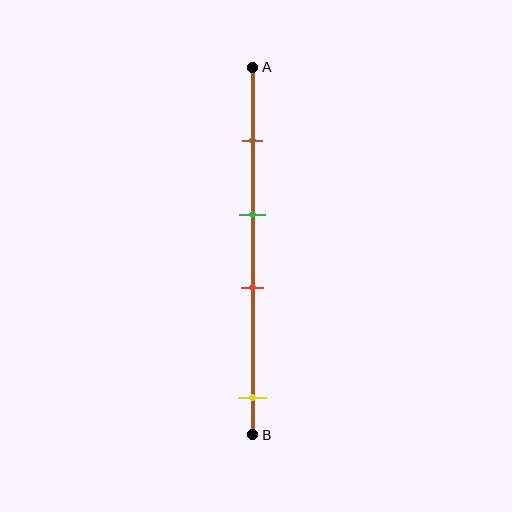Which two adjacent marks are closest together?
The green and red marks are the closest adjacent pair.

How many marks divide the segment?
There are 4 marks dividing the segment.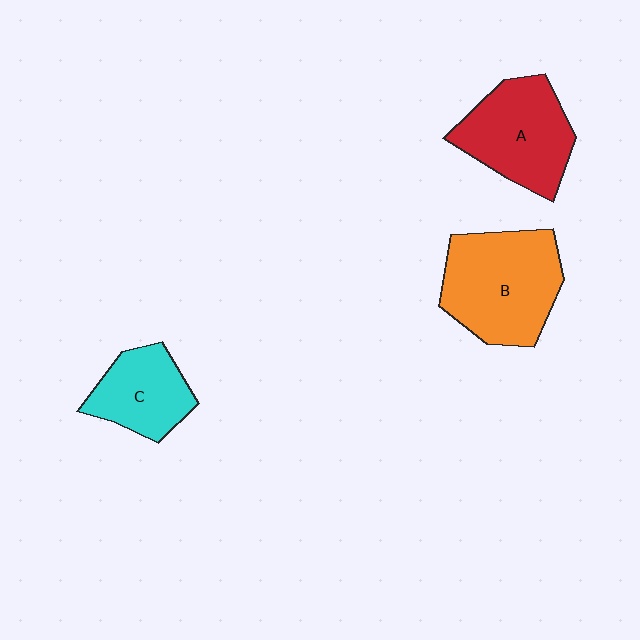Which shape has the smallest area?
Shape C (cyan).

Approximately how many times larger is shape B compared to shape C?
Approximately 1.6 times.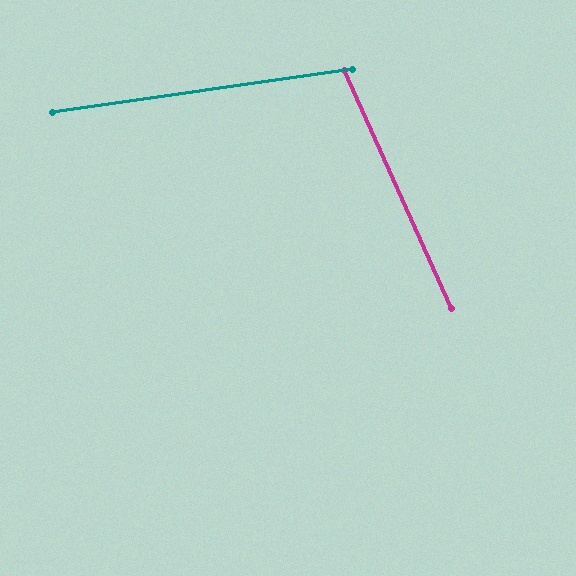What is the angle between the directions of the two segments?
Approximately 74 degrees.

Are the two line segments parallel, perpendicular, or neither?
Neither parallel nor perpendicular — they differ by about 74°.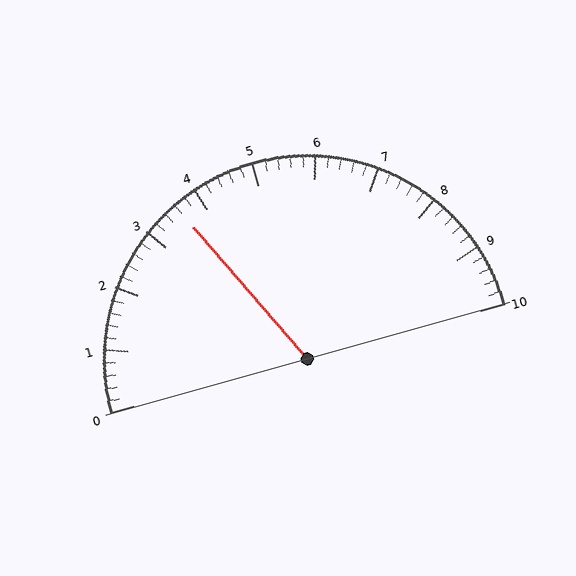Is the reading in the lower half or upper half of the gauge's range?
The reading is in the lower half of the range (0 to 10).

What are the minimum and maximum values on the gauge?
The gauge ranges from 0 to 10.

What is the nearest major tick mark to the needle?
The nearest major tick mark is 4.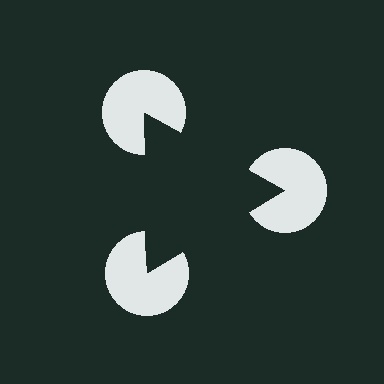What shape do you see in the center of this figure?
An illusory triangle — its edges are inferred from the aligned wedge cuts in the pac-man discs, not physically drawn.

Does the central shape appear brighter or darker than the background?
It typically appears slightly darker than the background, even though no actual brightness change is drawn.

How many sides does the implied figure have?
3 sides.